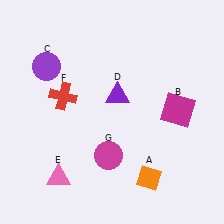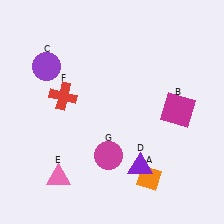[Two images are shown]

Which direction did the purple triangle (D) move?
The purple triangle (D) moved down.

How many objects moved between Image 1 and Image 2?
1 object moved between the two images.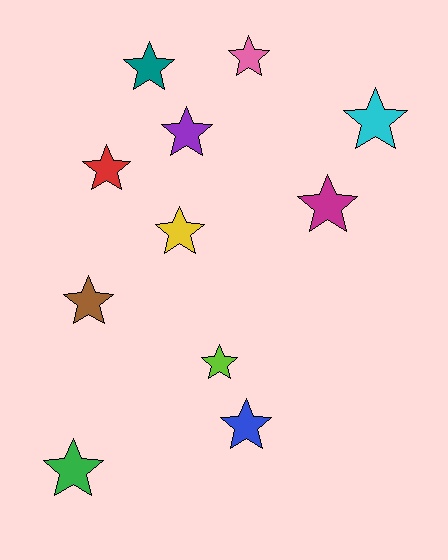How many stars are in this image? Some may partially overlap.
There are 11 stars.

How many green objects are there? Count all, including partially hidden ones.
There is 1 green object.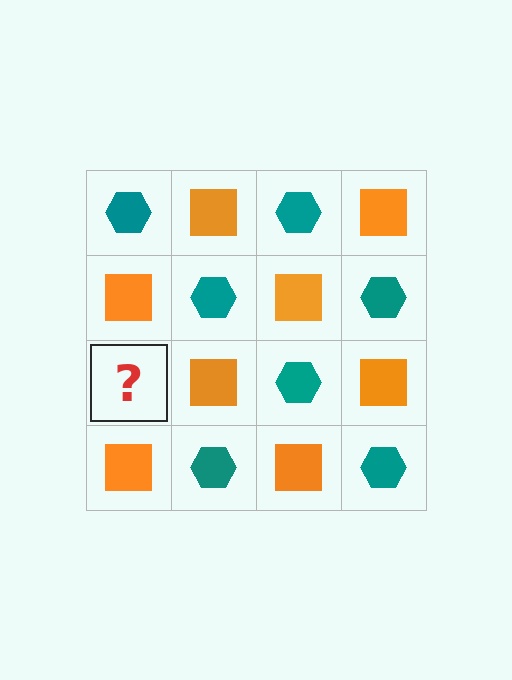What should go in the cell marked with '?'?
The missing cell should contain a teal hexagon.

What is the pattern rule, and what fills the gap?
The rule is that it alternates teal hexagon and orange square in a checkerboard pattern. The gap should be filled with a teal hexagon.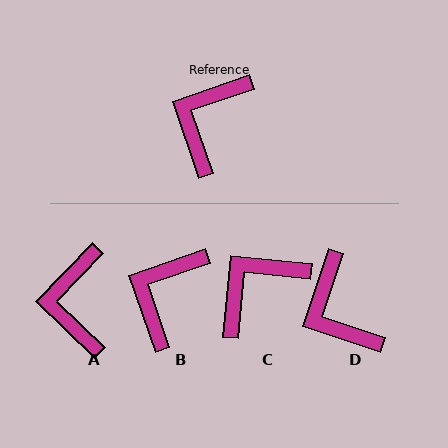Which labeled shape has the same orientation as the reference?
B.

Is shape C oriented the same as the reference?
No, it is off by about 24 degrees.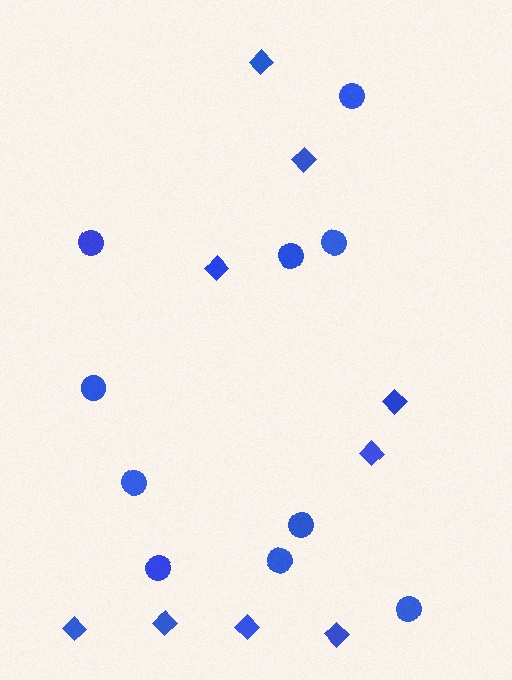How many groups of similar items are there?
There are 2 groups: one group of circles (10) and one group of diamonds (9).